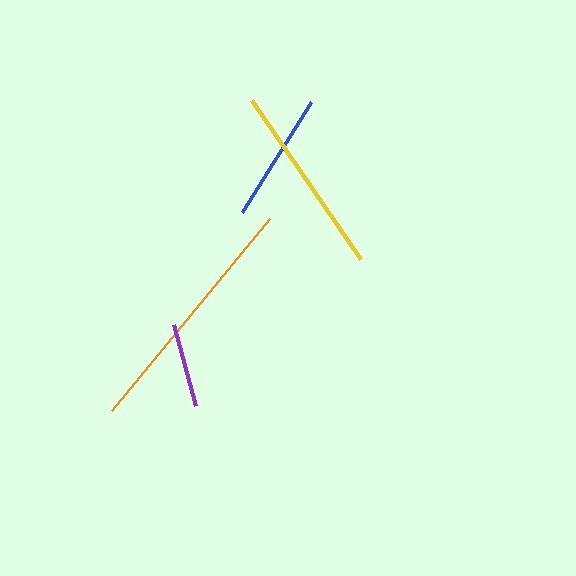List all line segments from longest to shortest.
From longest to shortest: orange, yellow, blue, purple.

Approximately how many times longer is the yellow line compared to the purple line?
The yellow line is approximately 2.3 times the length of the purple line.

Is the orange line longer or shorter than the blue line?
The orange line is longer than the blue line.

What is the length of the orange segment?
The orange segment is approximately 249 pixels long.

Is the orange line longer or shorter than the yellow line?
The orange line is longer than the yellow line.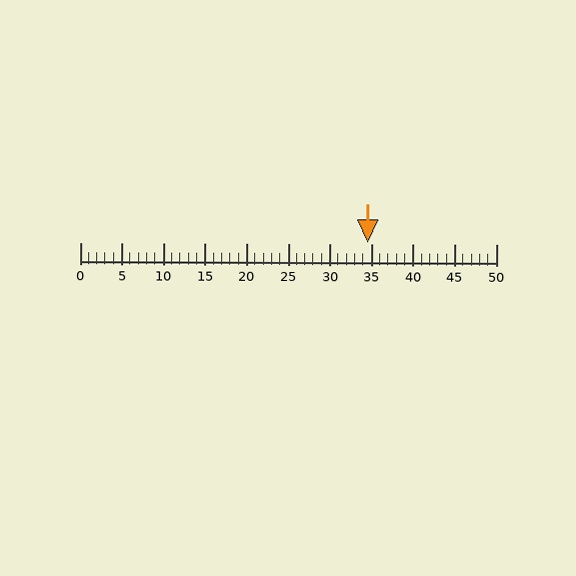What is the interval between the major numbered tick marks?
The major tick marks are spaced 5 units apart.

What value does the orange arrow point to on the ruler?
The orange arrow points to approximately 35.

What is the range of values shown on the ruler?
The ruler shows values from 0 to 50.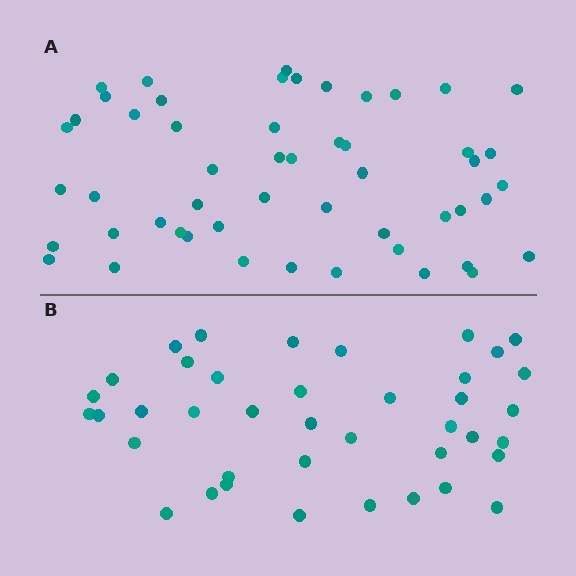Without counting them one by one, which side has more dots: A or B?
Region A (the top region) has more dots.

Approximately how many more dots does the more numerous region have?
Region A has roughly 12 or so more dots than region B.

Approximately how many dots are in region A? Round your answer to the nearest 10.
About 50 dots. (The exact count is 52, which rounds to 50.)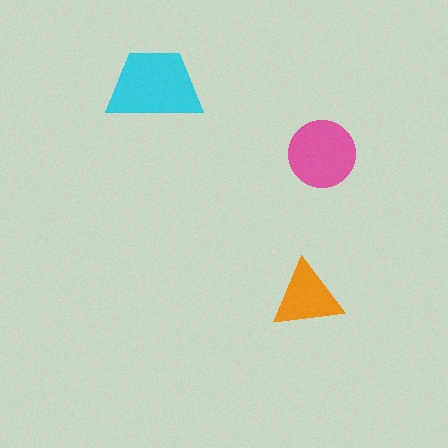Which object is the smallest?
The orange triangle.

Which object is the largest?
The cyan trapezoid.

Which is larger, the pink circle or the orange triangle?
The pink circle.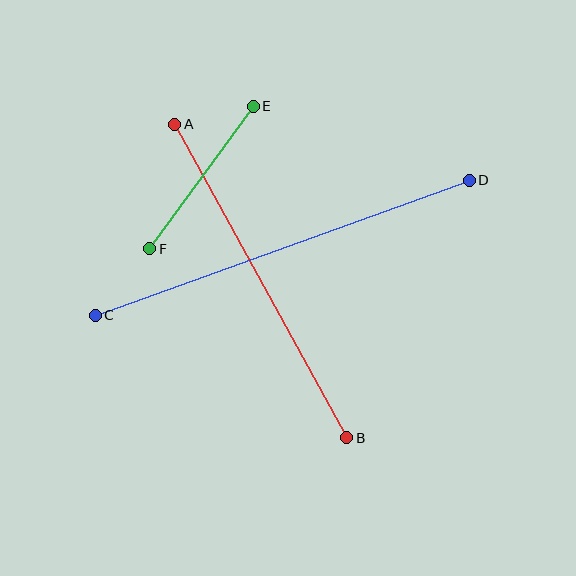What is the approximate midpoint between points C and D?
The midpoint is at approximately (282, 248) pixels.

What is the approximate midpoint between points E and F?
The midpoint is at approximately (201, 178) pixels.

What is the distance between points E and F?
The distance is approximately 176 pixels.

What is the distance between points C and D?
The distance is approximately 398 pixels.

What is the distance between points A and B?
The distance is approximately 358 pixels.